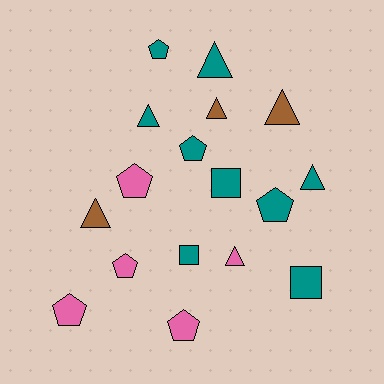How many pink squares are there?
There are no pink squares.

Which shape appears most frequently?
Triangle, with 7 objects.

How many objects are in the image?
There are 17 objects.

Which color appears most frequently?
Teal, with 9 objects.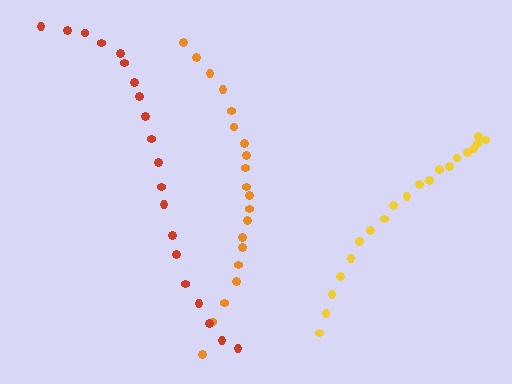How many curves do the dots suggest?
There are 3 distinct paths.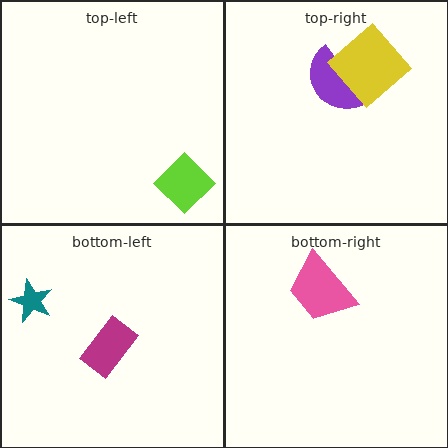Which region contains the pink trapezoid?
The bottom-right region.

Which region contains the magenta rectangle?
The bottom-left region.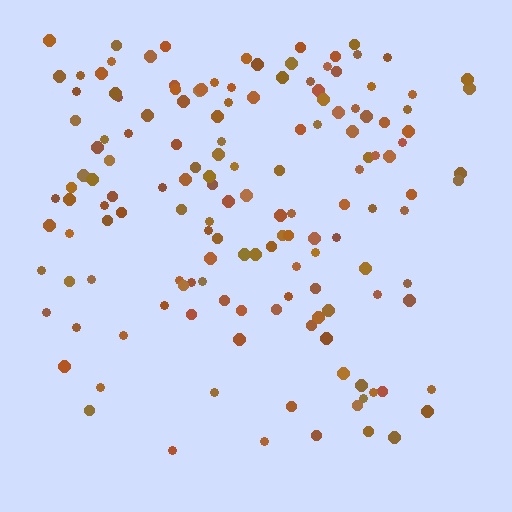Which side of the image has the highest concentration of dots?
The top.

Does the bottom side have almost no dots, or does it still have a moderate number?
Still a moderate number, just noticeably fewer than the top.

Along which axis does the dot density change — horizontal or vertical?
Vertical.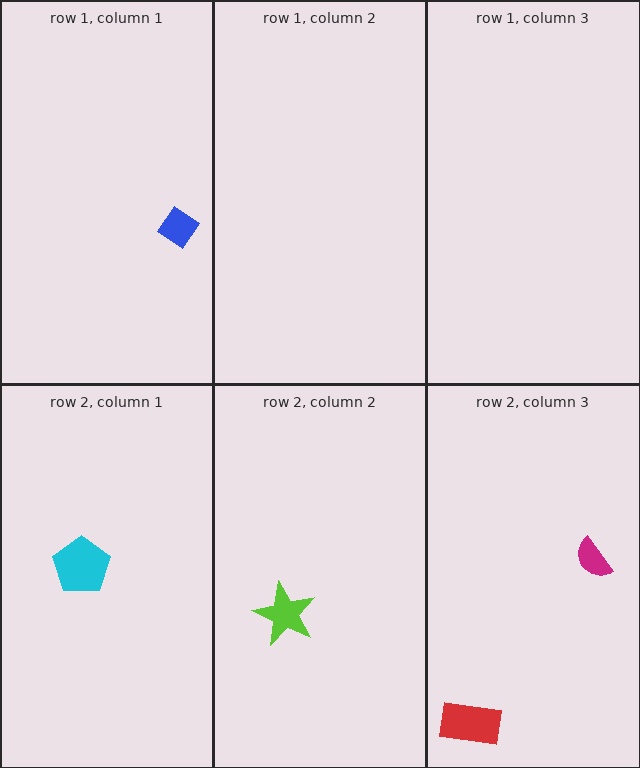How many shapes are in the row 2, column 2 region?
1.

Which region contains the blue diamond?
The row 1, column 1 region.